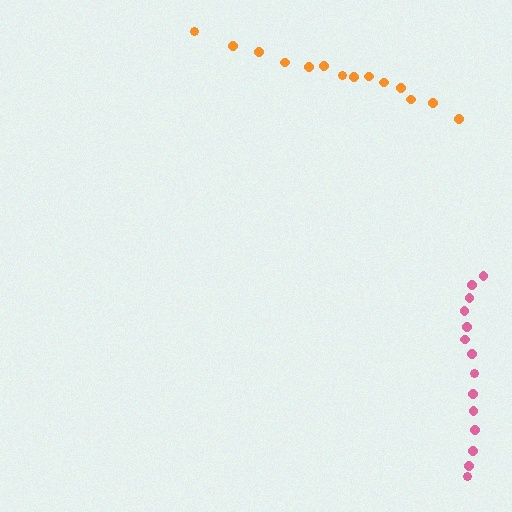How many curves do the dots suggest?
There are 2 distinct paths.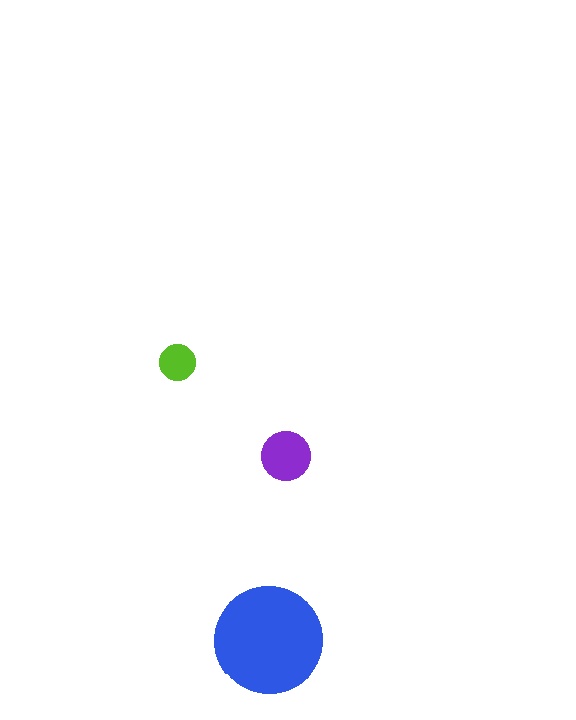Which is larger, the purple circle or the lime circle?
The purple one.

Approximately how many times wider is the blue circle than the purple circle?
About 2 times wider.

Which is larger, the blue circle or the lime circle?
The blue one.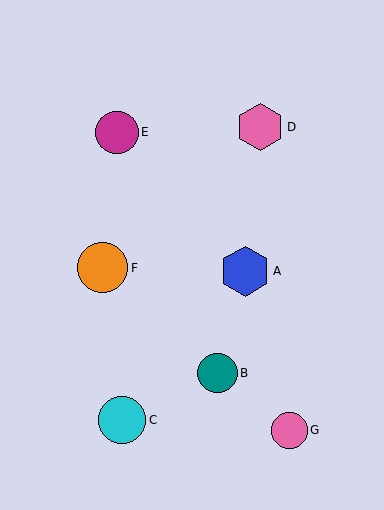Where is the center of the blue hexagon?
The center of the blue hexagon is at (245, 271).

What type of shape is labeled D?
Shape D is a pink hexagon.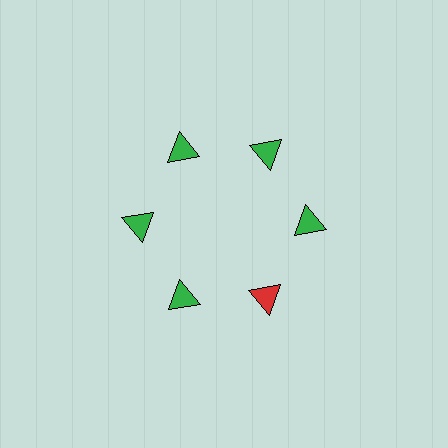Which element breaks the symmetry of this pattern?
The red triangle at roughly the 5 o'clock position breaks the symmetry. All other shapes are green triangles.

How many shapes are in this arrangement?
There are 6 shapes arranged in a ring pattern.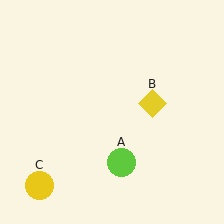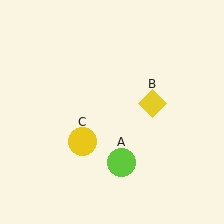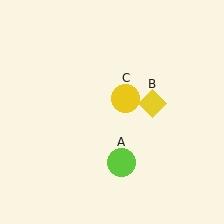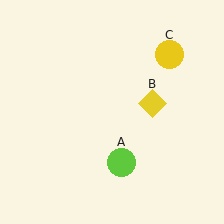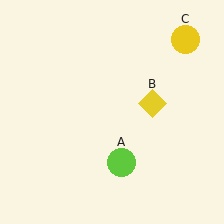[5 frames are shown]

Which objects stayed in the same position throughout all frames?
Lime circle (object A) and yellow diamond (object B) remained stationary.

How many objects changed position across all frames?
1 object changed position: yellow circle (object C).